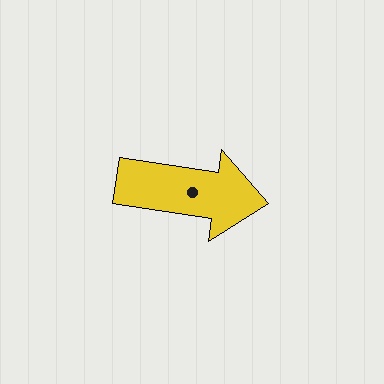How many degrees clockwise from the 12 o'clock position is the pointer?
Approximately 98 degrees.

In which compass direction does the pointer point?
East.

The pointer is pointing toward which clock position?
Roughly 3 o'clock.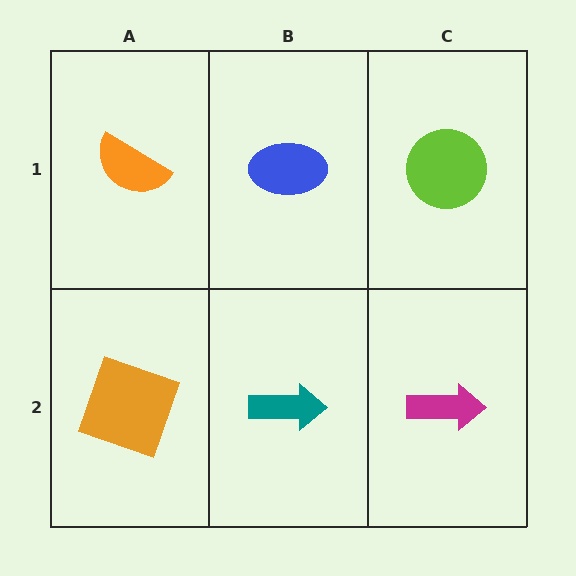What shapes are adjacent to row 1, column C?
A magenta arrow (row 2, column C), a blue ellipse (row 1, column B).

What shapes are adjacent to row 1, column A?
An orange square (row 2, column A), a blue ellipse (row 1, column B).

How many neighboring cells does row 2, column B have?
3.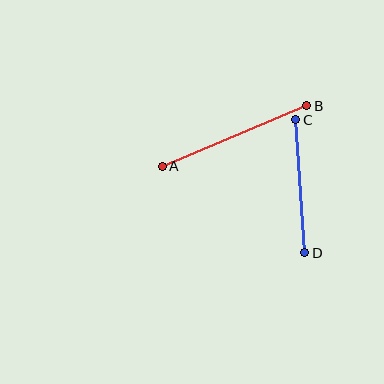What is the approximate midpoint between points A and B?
The midpoint is at approximately (234, 136) pixels.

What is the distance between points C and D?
The distance is approximately 133 pixels.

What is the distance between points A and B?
The distance is approximately 157 pixels.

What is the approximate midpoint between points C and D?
The midpoint is at approximately (300, 186) pixels.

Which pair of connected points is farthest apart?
Points A and B are farthest apart.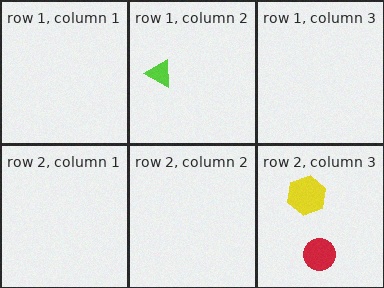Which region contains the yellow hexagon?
The row 2, column 3 region.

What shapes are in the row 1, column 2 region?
The lime triangle.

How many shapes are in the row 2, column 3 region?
2.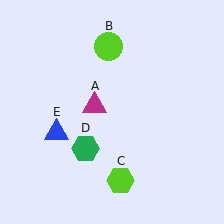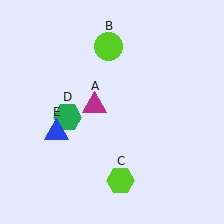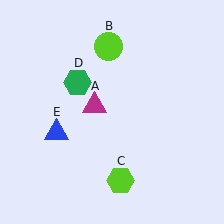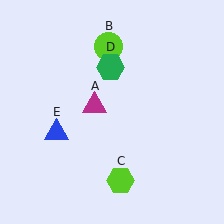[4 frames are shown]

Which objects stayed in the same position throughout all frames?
Magenta triangle (object A) and lime circle (object B) and lime hexagon (object C) and blue triangle (object E) remained stationary.